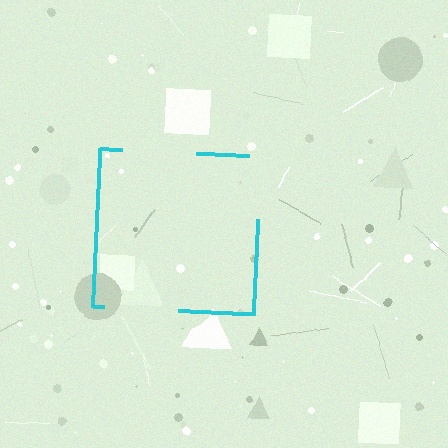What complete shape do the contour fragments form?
The contour fragments form a square.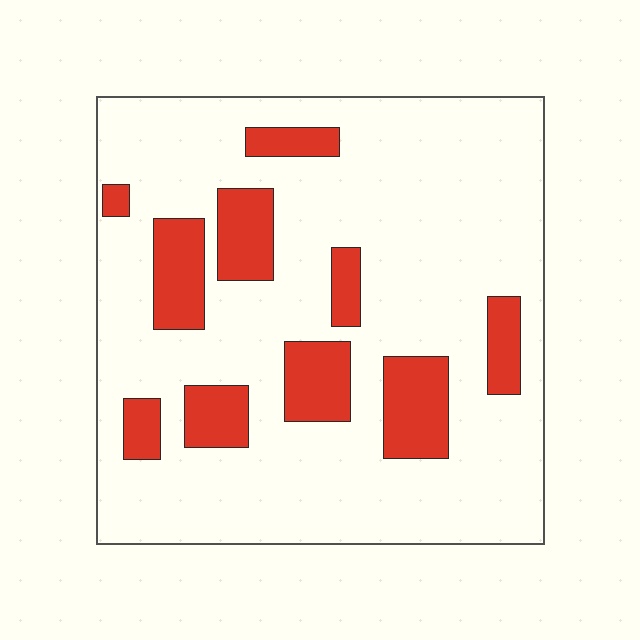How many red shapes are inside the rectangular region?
10.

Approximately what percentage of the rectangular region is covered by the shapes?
Approximately 20%.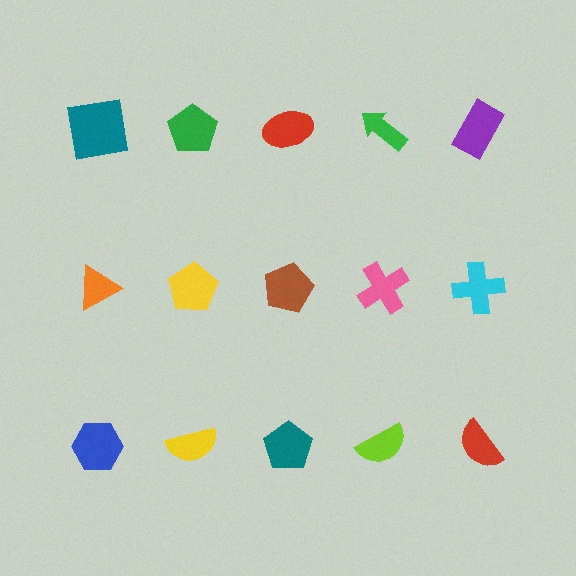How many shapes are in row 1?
5 shapes.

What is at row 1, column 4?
A green arrow.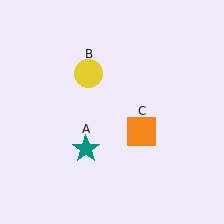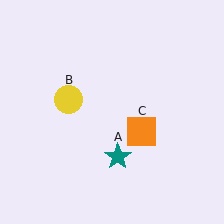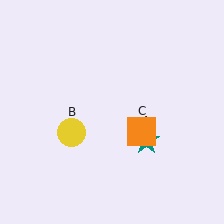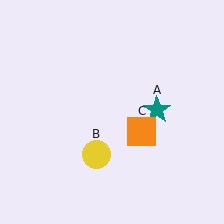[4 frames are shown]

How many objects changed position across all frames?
2 objects changed position: teal star (object A), yellow circle (object B).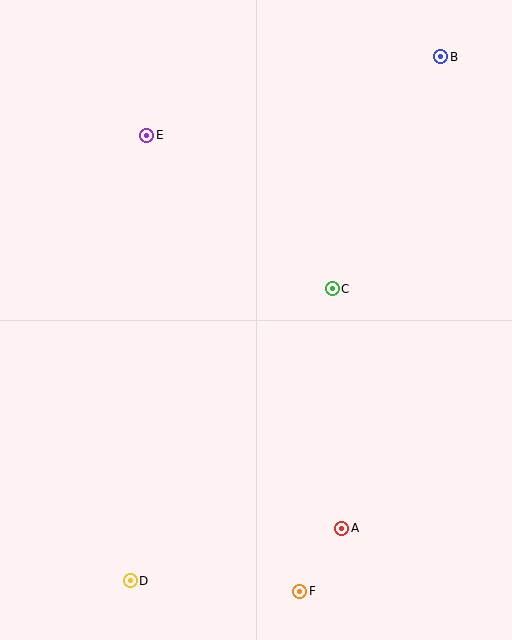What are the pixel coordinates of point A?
Point A is at (342, 528).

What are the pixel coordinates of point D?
Point D is at (130, 581).